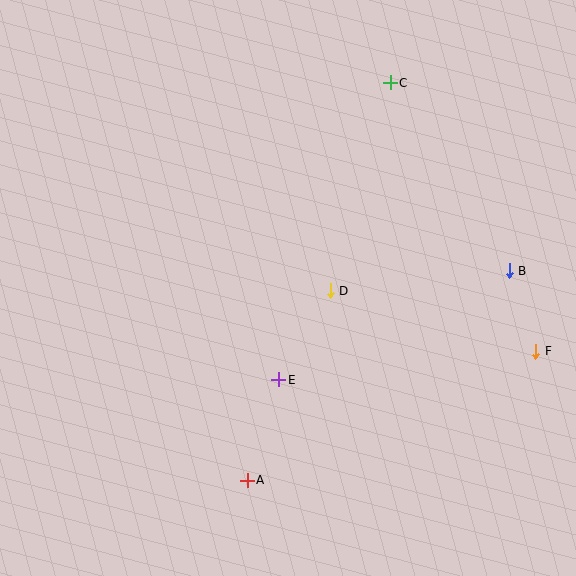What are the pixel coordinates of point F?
Point F is at (536, 351).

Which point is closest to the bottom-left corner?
Point A is closest to the bottom-left corner.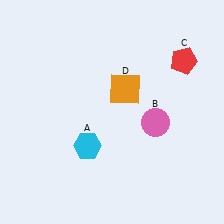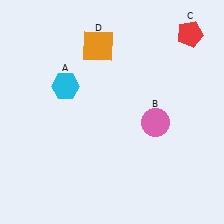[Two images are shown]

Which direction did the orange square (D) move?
The orange square (D) moved up.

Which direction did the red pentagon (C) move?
The red pentagon (C) moved up.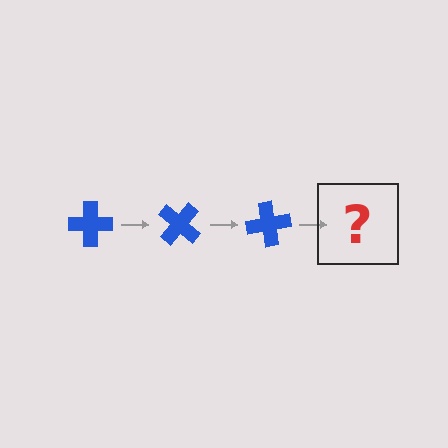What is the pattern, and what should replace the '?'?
The pattern is that the cross rotates 40 degrees each step. The '?' should be a blue cross rotated 120 degrees.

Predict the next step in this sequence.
The next step is a blue cross rotated 120 degrees.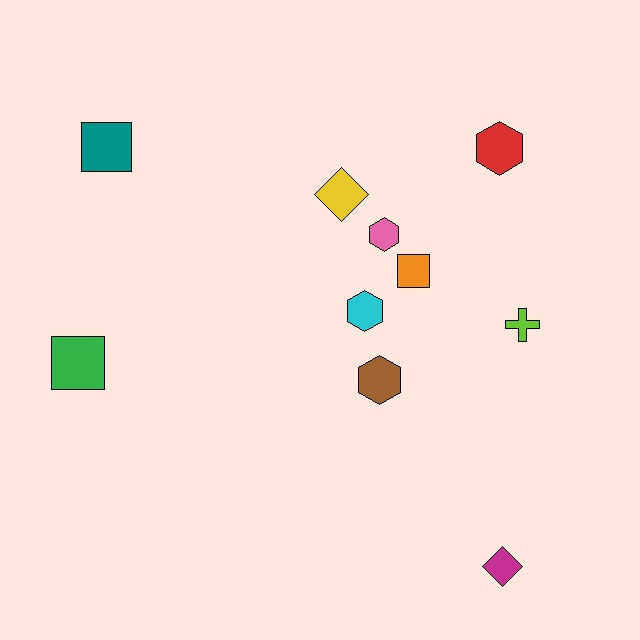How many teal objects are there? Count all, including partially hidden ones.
There is 1 teal object.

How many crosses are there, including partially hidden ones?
There is 1 cross.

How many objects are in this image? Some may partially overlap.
There are 10 objects.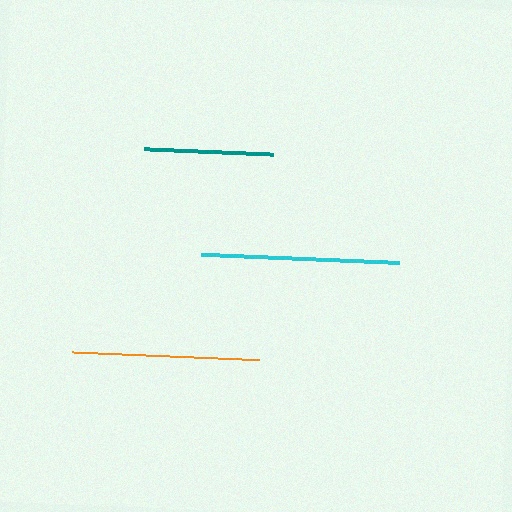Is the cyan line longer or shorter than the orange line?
The cyan line is longer than the orange line.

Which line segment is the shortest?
The teal line is the shortest at approximately 129 pixels.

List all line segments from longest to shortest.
From longest to shortest: cyan, orange, teal.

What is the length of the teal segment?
The teal segment is approximately 129 pixels long.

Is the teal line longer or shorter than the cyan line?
The cyan line is longer than the teal line.